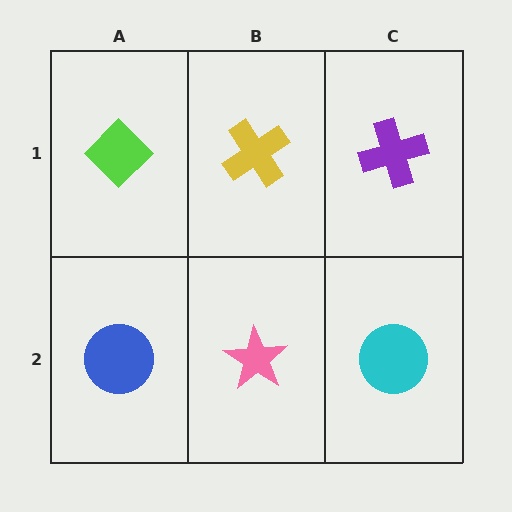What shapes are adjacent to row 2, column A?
A lime diamond (row 1, column A), a pink star (row 2, column B).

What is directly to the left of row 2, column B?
A blue circle.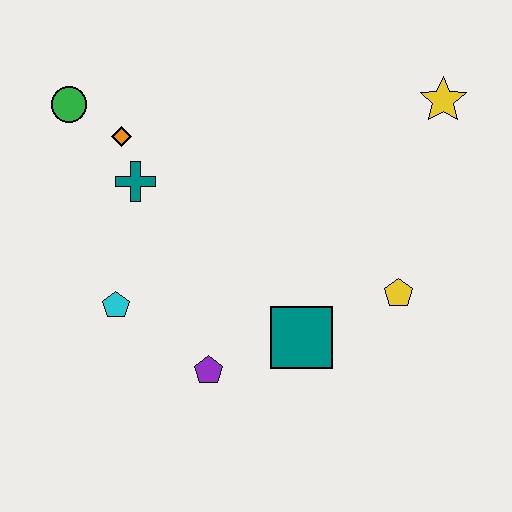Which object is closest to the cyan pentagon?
The purple pentagon is closest to the cyan pentagon.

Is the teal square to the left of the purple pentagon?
No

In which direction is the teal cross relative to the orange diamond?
The teal cross is below the orange diamond.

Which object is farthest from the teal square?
The green circle is farthest from the teal square.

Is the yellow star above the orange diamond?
Yes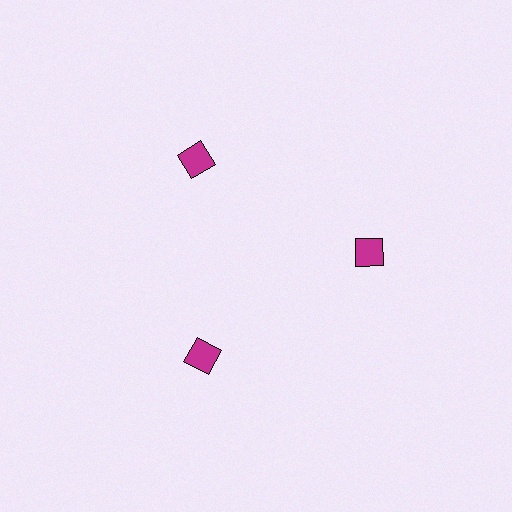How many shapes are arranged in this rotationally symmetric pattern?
There are 3 shapes, arranged in 3 groups of 1.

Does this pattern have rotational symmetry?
Yes, this pattern has 3-fold rotational symmetry. It looks the same after rotating 120 degrees around the center.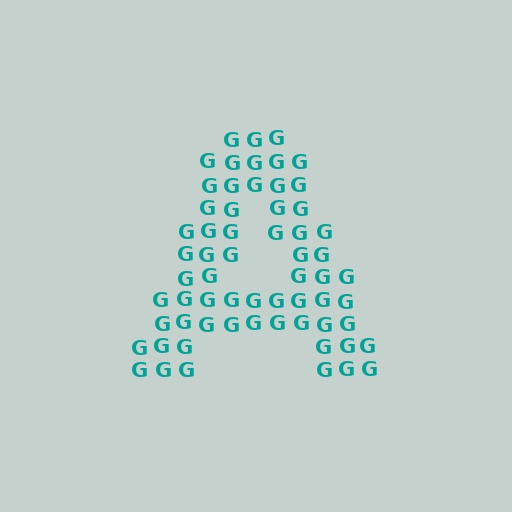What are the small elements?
The small elements are letter G's.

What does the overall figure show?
The overall figure shows the letter A.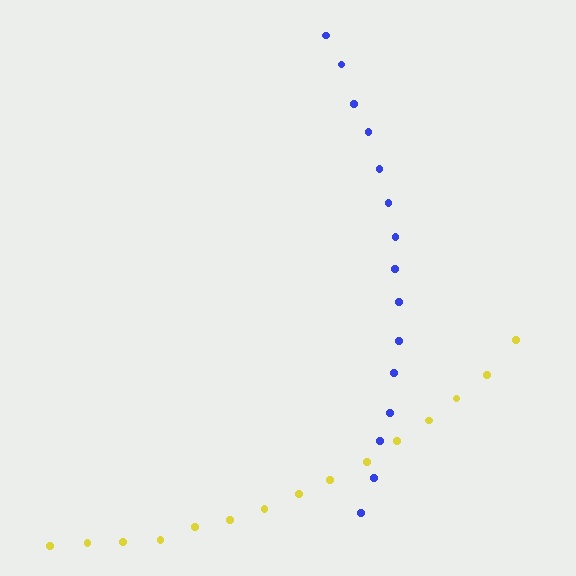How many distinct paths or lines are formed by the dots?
There are 2 distinct paths.